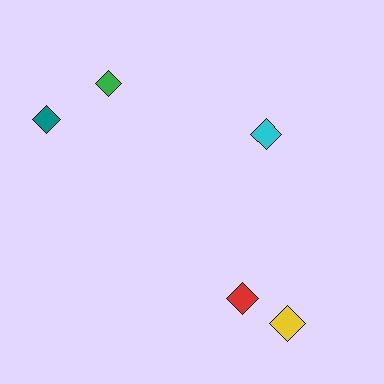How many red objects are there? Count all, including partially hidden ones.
There is 1 red object.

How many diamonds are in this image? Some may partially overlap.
There are 5 diamonds.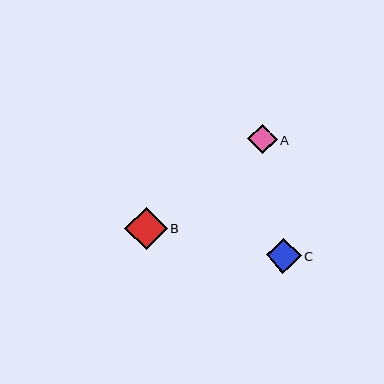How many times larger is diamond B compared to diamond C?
Diamond B is approximately 1.2 times the size of diamond C.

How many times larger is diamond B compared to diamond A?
Diamond B is approximately 1.5 times the size of diamond A.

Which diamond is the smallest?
Diamond A is the smallest with a size of approximately 29 pixels.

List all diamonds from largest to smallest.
From largest to smallest: B, C, A.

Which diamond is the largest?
Diamond B is the largest with a size of approximately 42 pixels.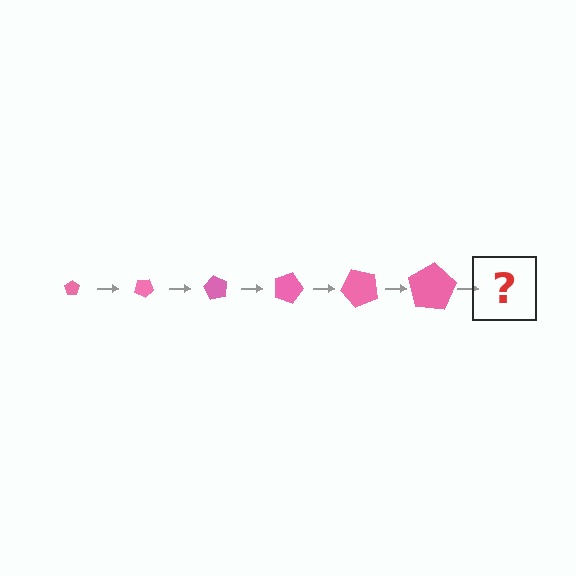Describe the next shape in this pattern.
It should be a pentagon, larger than the previous one and rotated 180 degrees from the start.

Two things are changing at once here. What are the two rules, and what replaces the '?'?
The two rules are that the pentagon grows larger each step and it rotates 30 degrees each step. The '?' should be a pentagon, larger than the previous one and rotated 180 degrees from the start.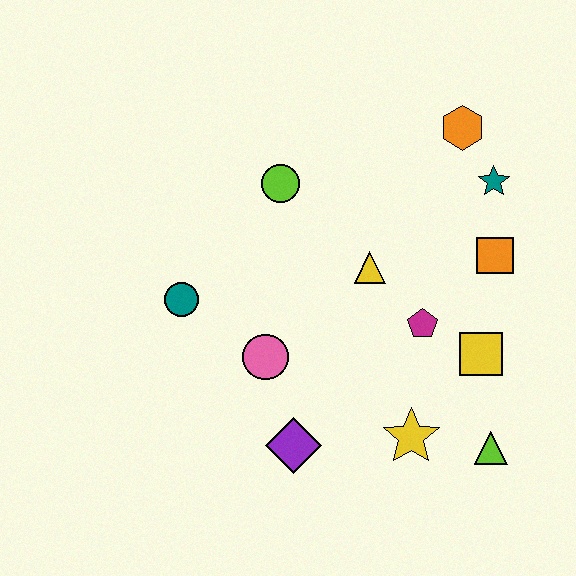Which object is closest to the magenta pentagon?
The yellow square is closest to the magenta pentagon.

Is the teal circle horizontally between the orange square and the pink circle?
No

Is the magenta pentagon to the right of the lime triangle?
No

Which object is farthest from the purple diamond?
The orange hexagon is farthest from the purple diamond.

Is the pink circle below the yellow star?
No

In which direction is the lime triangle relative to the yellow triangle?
The lime triangle is below the yellow triangle.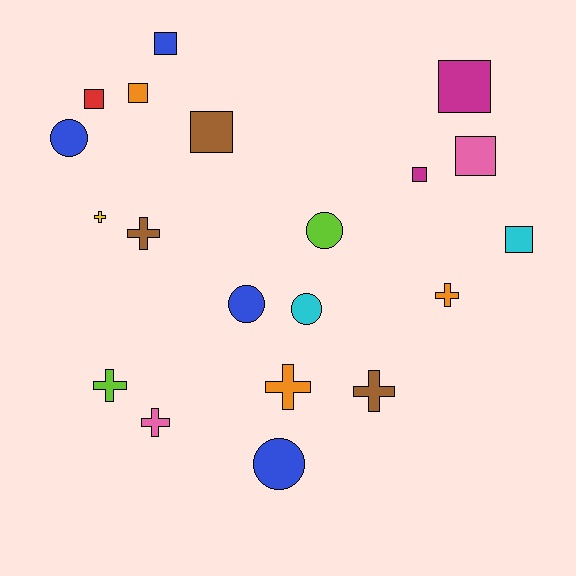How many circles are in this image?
There are 5 circles.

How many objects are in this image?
There are 20 objects.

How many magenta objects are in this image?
There are 2 magenta objects.